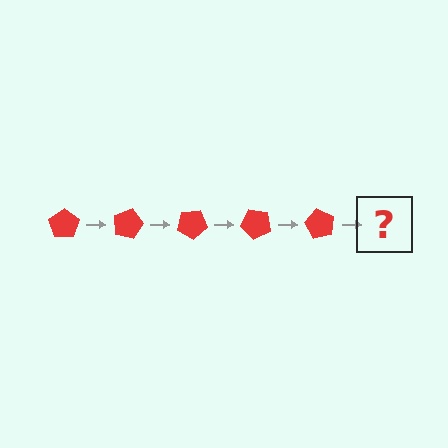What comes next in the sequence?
The next element should be a red pentagon rotated 75 degrees.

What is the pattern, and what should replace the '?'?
The pattern is that the pentagon rotates 15 degrees each step. The '?' should be a red pentagon rotated 75 degrees.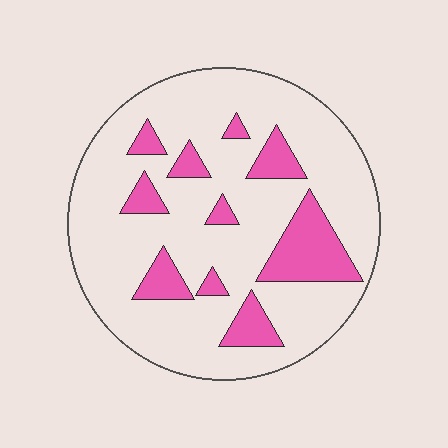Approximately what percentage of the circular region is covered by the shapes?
Approximately 20%.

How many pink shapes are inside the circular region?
10.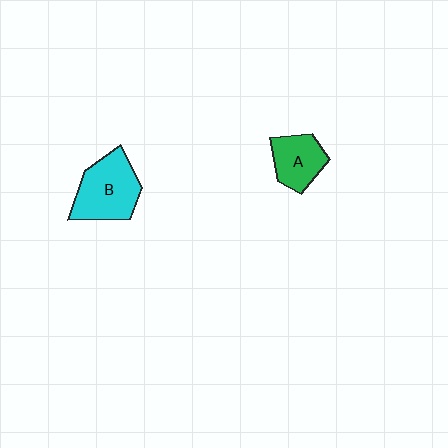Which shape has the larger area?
Shape B (cyan).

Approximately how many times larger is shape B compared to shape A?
Approximately 1.5 times.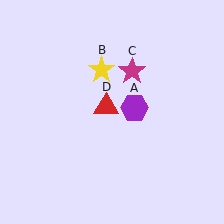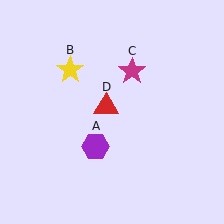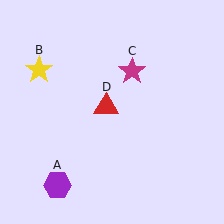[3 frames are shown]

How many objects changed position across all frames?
2 objects changed position: purple hexagon (object A), yellow star (object B).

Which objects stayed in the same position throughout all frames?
Magenta star (object C) and red triangle (object D) remained stationary.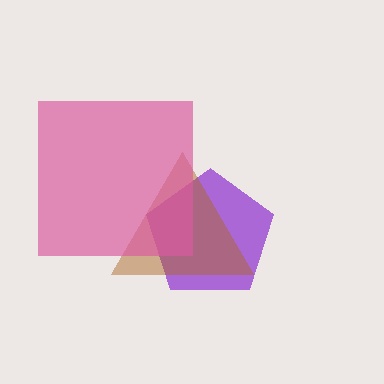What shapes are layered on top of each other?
The layered shapes are: a purple pentagon, a brown triangle, a pink square.